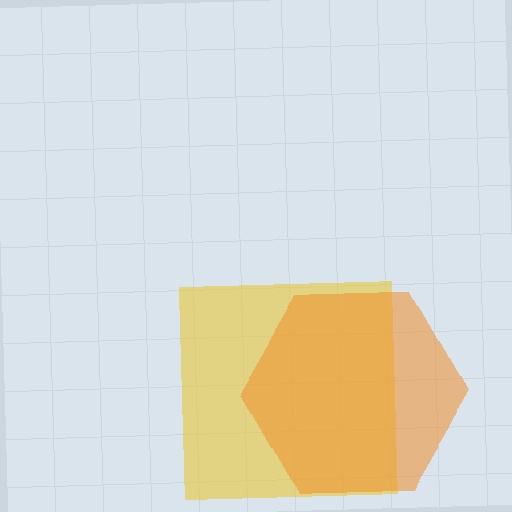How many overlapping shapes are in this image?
There are 2 overlapping shapes in the image.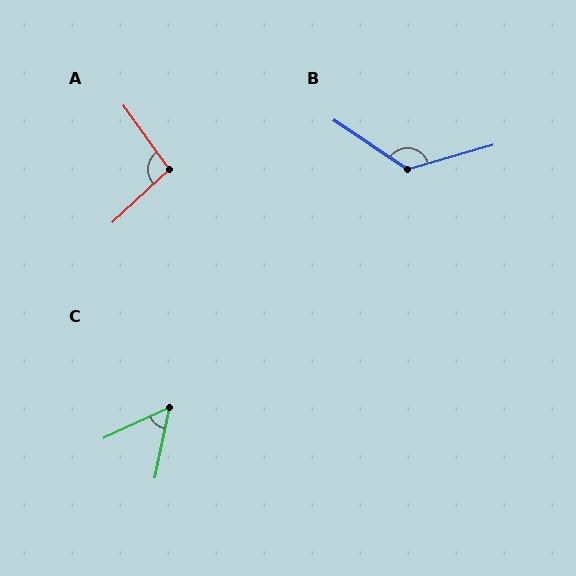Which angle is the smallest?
C, at approximately 53 degrees.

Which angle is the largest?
B, at approximately 130 degrees.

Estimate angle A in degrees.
Approximately 97 degrees.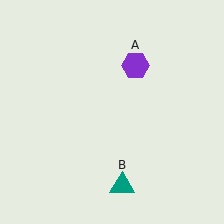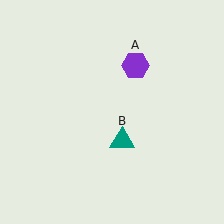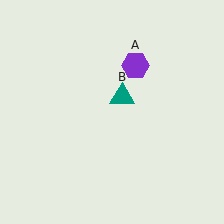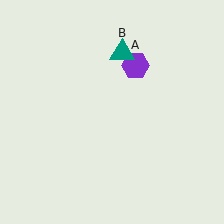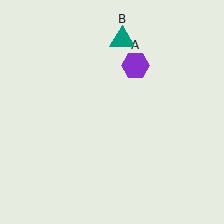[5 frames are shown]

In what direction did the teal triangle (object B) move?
The teal triangle (object B) moved up.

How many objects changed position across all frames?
1 object changed position: teal triangle (object B).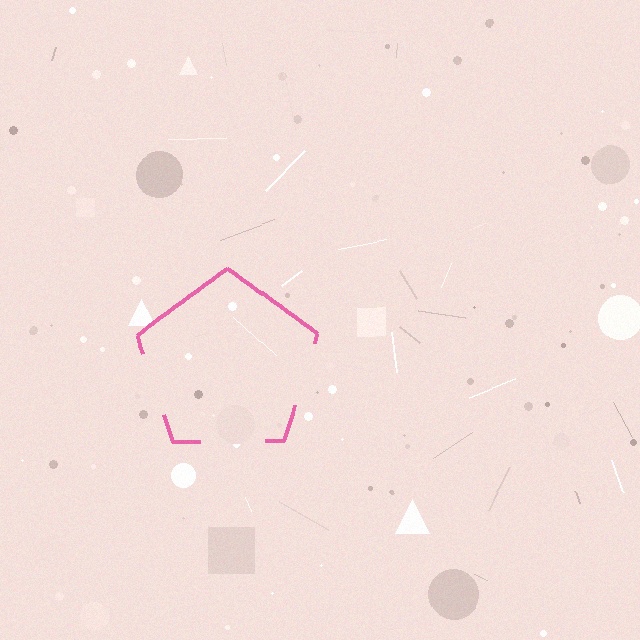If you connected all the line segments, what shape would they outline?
They would outline a pentagon.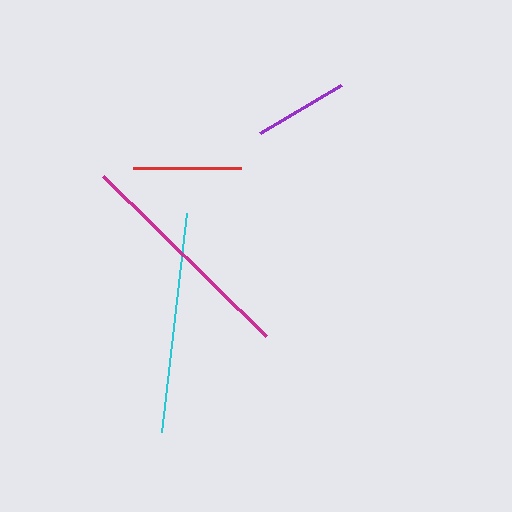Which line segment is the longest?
The magenta line is the longest at approximately 228 pixels.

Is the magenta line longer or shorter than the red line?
The magenta line is longer than the red line.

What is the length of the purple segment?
The purple segment is approximately 94 pixels long.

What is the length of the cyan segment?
The cyan segment is approximately 220 pixels long.